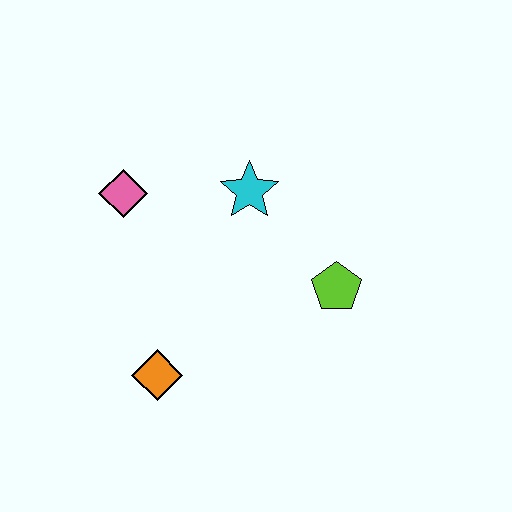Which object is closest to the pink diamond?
The cyan star is closest to the pink diamond.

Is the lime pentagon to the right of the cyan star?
Yes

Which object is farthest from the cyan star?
The orange diamond is farthest from the cyan star.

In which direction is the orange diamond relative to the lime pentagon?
The orange diamond is to the left of the lime pentagon.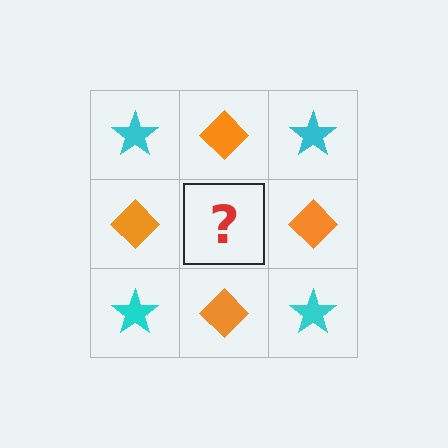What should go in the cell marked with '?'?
The missing cell should contain a cyan star.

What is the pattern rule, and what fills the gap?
The rule is that it alternates cyan star and orange diamond in a checkerboard pattern. The gap should be filled with a cyan star.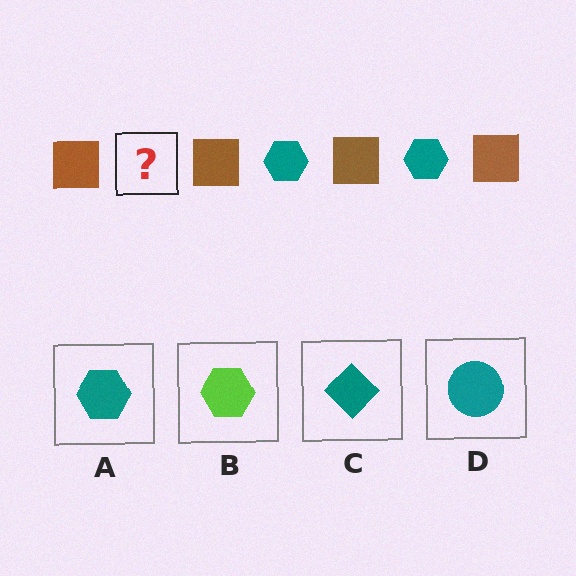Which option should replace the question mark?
Option A.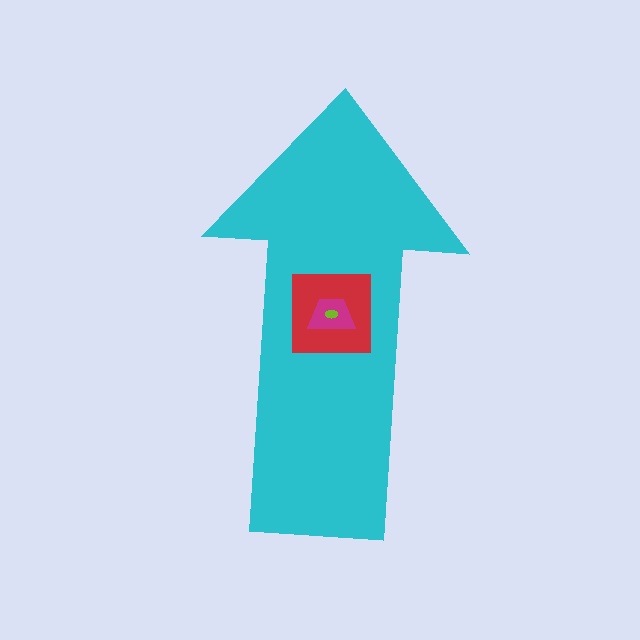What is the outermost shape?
The cyan arrow.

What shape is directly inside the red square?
The magenta trapezoid.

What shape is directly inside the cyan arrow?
The red square.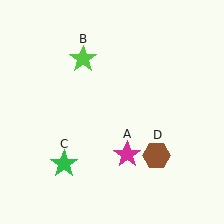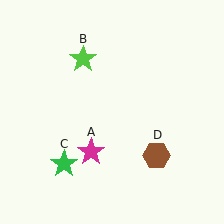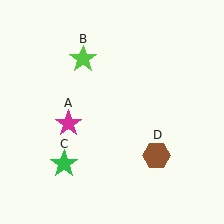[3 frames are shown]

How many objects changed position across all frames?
1 object changed position: magenta star (object A).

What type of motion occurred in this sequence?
The magenta star (object A) rotated clockwise around the center of the scene.